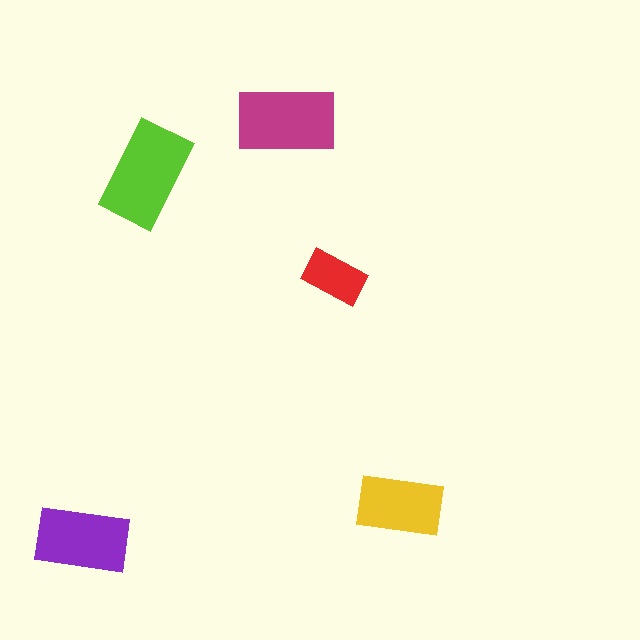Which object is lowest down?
The purple rectangle is bottommost.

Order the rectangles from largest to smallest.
the lime one, the magenta one, the purple one, the yellow one, the red one.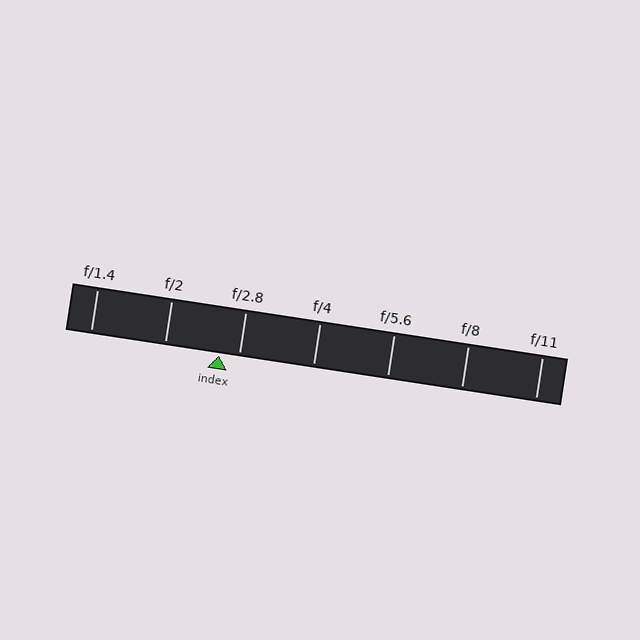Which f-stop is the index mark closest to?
The index mark is closest to f/2.8.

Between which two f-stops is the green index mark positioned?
The index mark is between f/2 and f/2.8.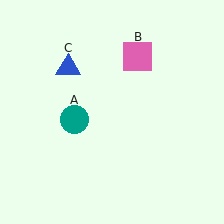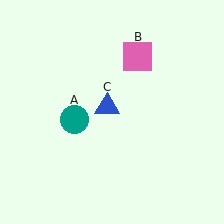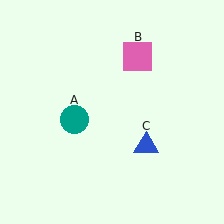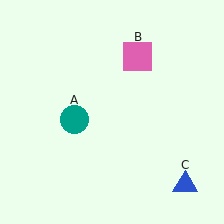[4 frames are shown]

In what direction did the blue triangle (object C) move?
The blue triangle (object C) moved down and to the right.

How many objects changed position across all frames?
1 object changed position: blue triangle (object C).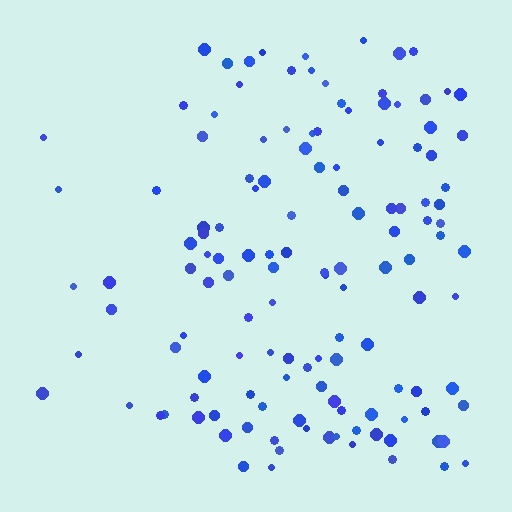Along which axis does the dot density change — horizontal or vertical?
Horizontal.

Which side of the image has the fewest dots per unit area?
The left.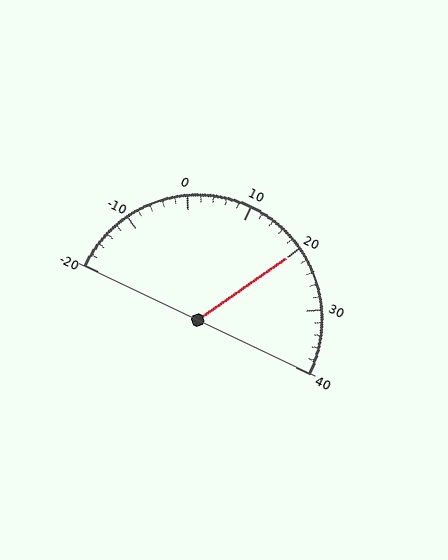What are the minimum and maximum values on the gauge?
The gauge ranges from -20 to 40.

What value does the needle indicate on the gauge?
The needle indicates approximately 20.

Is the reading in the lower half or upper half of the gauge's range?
The reading is in the upper half of the range (-20 to 40).